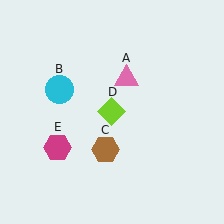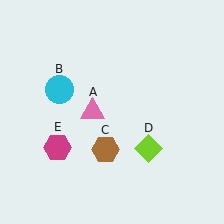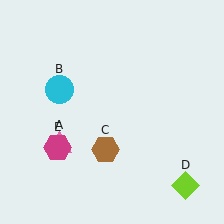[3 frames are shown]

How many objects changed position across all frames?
2 objects changed position: pink triangle (object A), lime diamond (object D).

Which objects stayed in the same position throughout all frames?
Cyan circle (object B) and brown hexagon (object C) and magenta hexagon (object E) remained stationary.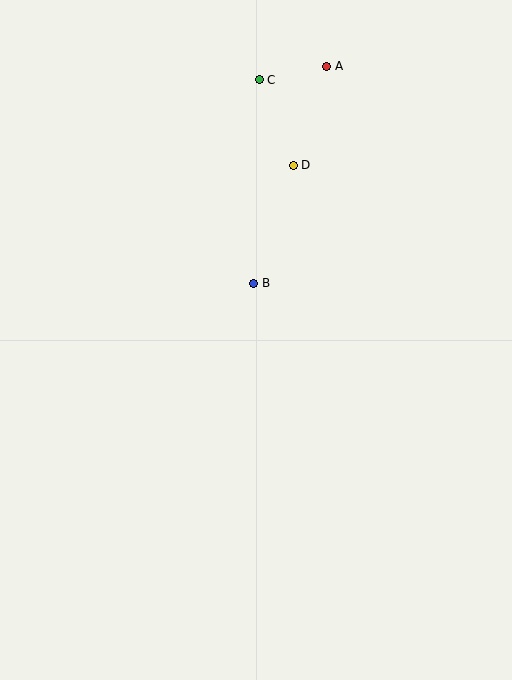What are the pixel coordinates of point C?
Point C is at (259, 80).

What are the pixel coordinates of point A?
Point A is at (327, 66).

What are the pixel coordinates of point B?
Point B is at (254, 283).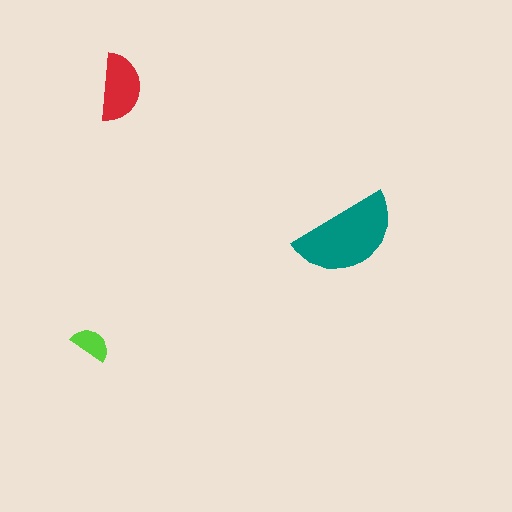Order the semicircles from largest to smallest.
the teal one, the red one, the lime one.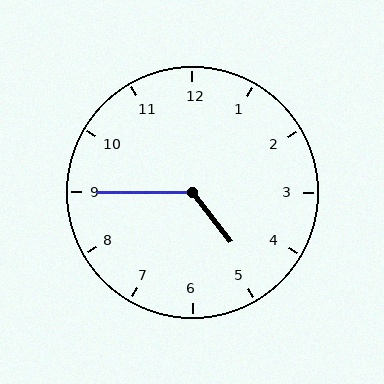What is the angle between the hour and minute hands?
Approximately 128 degrees.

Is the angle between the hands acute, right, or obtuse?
It is obtuse.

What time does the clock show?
4:45.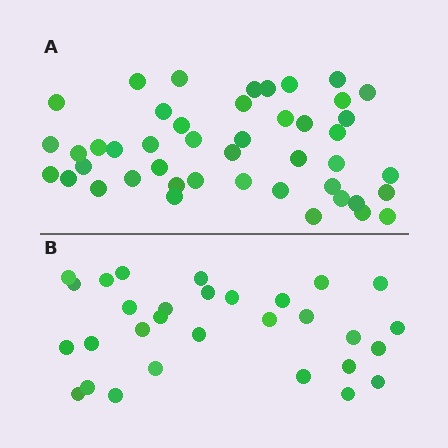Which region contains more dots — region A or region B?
Region A (the top region) has more dots.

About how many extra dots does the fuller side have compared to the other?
Region A has approximately 15 more dots than region B.